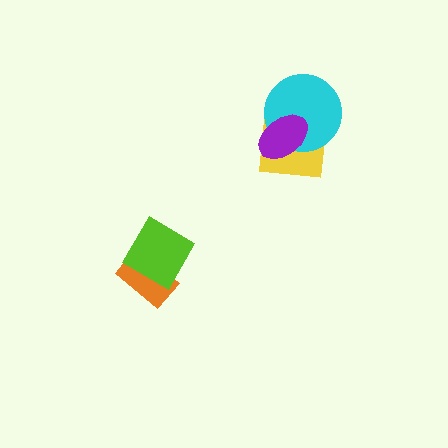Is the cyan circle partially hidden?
Yes, it is partially covered by another shape.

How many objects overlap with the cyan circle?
2 objects overlap with the cyan circle.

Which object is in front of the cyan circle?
The purple ellipse is in front of the cyan circle.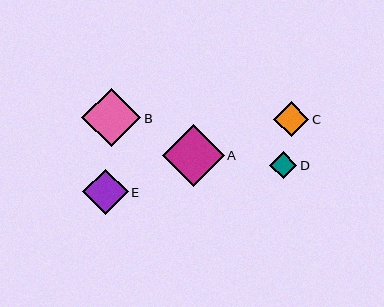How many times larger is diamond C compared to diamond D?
Diamond C is approximately 1.3 times the size of diamond D.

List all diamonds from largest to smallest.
From largest to smallest: A, B, E, C, D.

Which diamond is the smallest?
Diamond D is the smallest with a size of approximately 27 pixels.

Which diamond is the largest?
Diamond A is the largest with a size of approximately 62 pixels.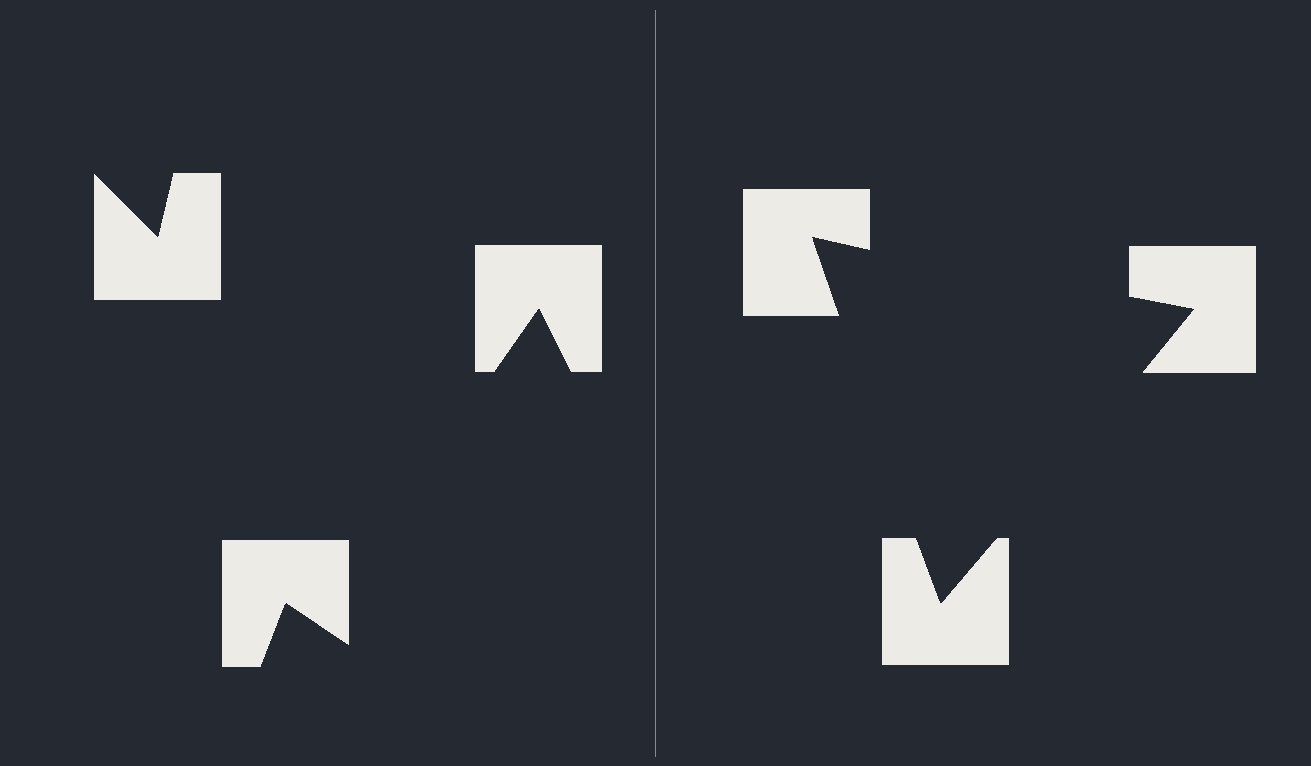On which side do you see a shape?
An illusory triangle appears on the right side. On the left side the wedge cuts are rotated, so no coherent shape forms.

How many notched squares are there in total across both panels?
6 — 3 on each side.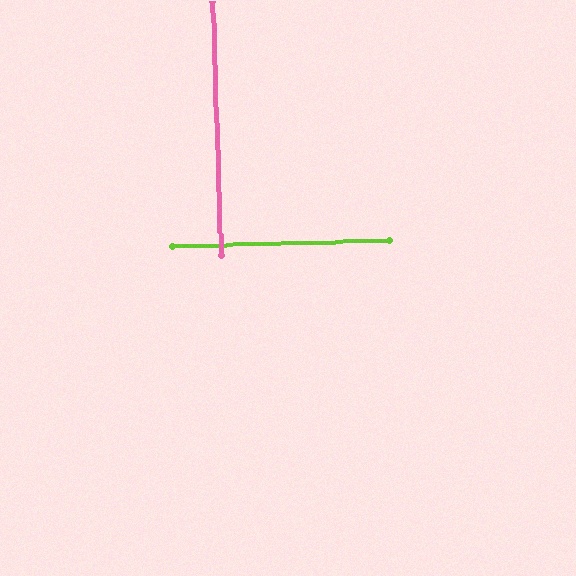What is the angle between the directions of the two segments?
Approximately 89 degrees.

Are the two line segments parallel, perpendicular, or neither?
Perpendicular — they meet at approximately 89°.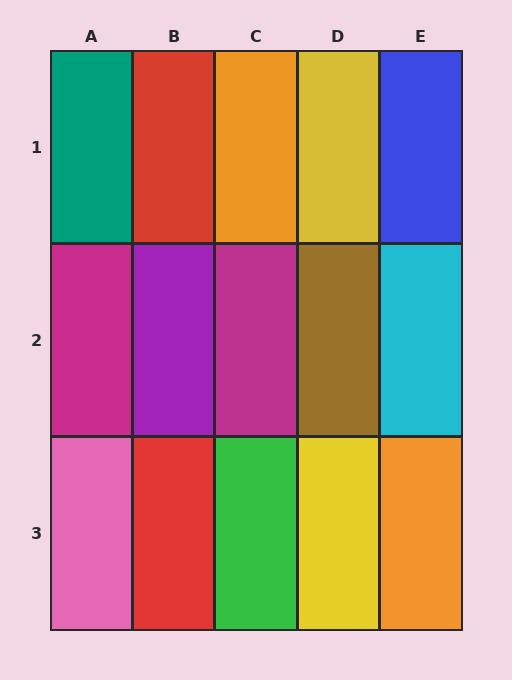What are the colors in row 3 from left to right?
Pink, red, green, yellow, orange.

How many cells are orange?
2 cells are orange.